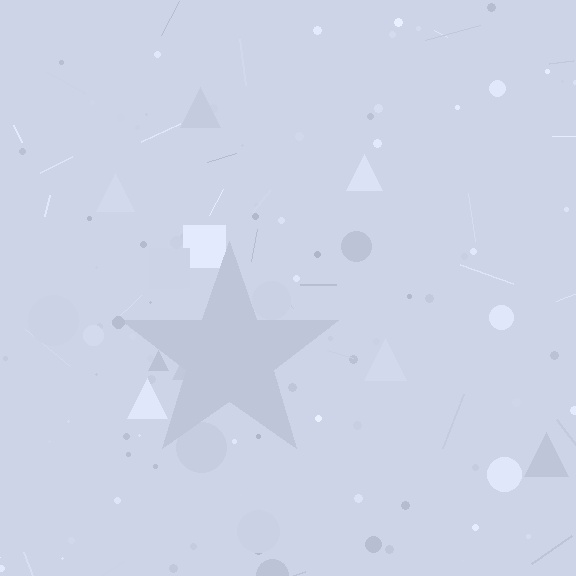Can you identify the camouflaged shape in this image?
The camouflaged shape is a star.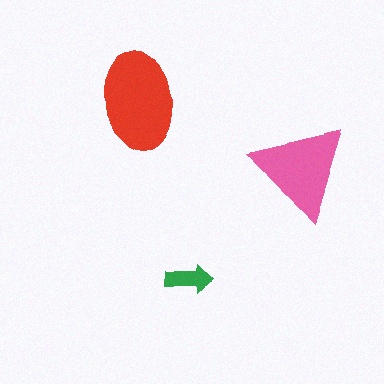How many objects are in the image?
There are 3 objects in the image.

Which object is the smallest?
The green arrow.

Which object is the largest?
The red ellipse.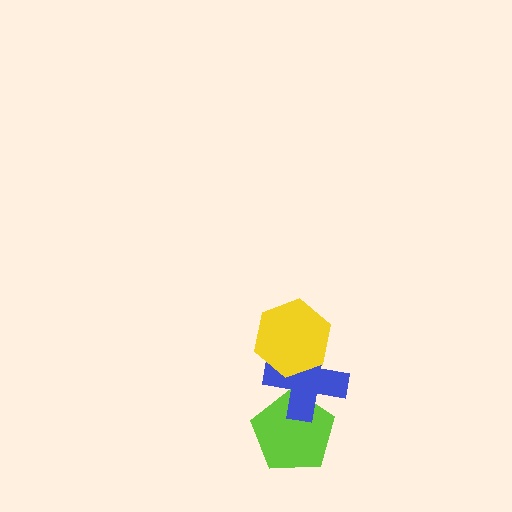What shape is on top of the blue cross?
The yellow hexagon is on top of the blue cross.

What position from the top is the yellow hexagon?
The yellow hexagon is 1st from the top.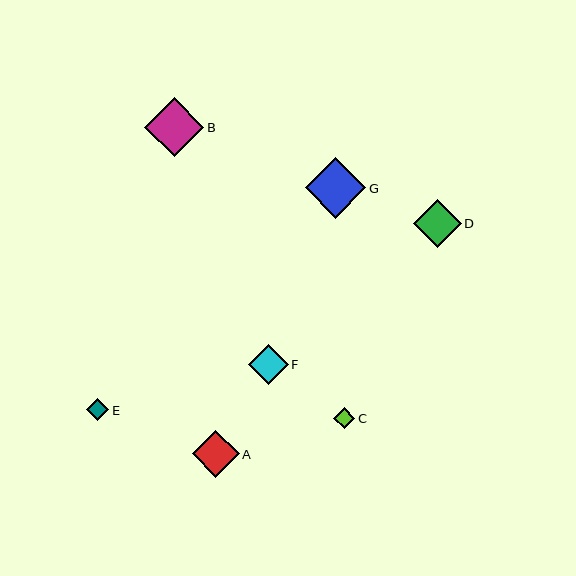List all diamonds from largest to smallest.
From largest to smallest: G, B, D, A, F, E, C.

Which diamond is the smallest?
Diamond C is the smallest with a size of approximately 21 pixels.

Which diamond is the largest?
Diamond G is the largest with a size of approximately 60 pixels.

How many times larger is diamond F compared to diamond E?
Diamond F is approximately 1.8 times the size of diamond E.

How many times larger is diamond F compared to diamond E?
Diamond F is approximately 1.8 times the size of diamond E.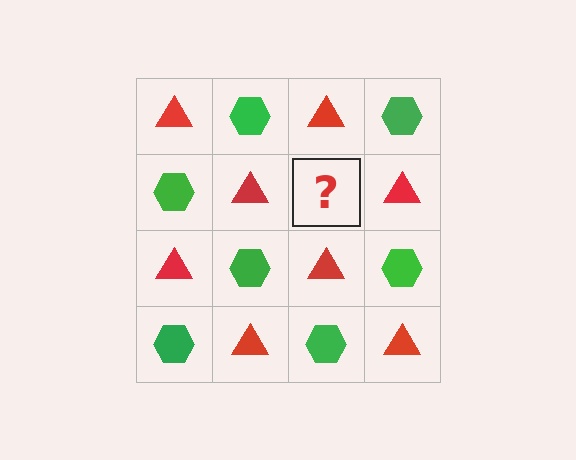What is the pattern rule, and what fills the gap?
The rule is that it alternates red triangle and green hexagon in a checkerboard pattern. The gap should be filled with a green hexagon.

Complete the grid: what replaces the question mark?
The question mark should be replaced with a green hexagon.